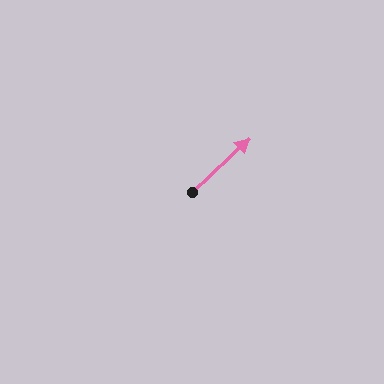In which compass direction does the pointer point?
Northeast.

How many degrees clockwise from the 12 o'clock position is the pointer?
Approximately 47 degrees.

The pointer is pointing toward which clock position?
Roughly 2 o'clock.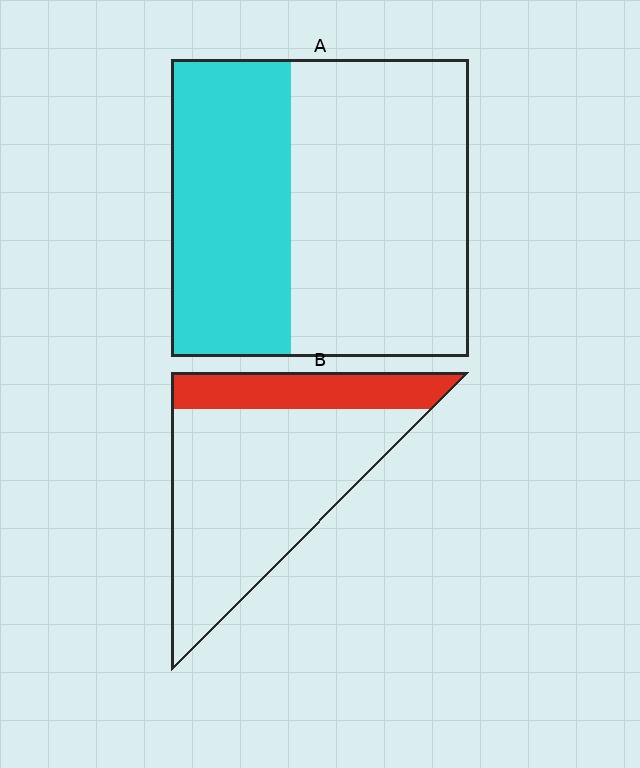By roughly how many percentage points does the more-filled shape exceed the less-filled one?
By roughly 15 percentage points (A over B).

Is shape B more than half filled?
No.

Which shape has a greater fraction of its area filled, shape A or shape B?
Shape A.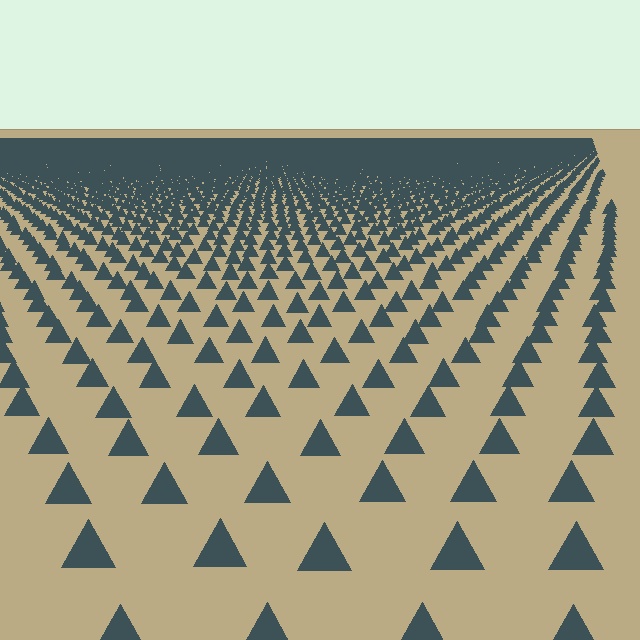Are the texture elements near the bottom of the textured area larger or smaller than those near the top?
Larger. Near the bottom, elements are closer to the viewer and appear at a bigger on-screen size.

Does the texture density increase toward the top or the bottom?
Density increases toward the top.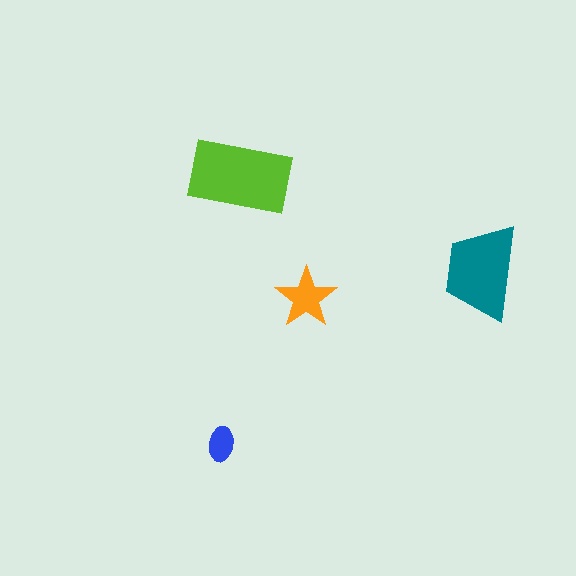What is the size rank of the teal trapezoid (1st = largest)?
2nd.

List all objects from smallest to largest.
The blue ellipse, the orange star, the teal trapezoid, the lime rectangle.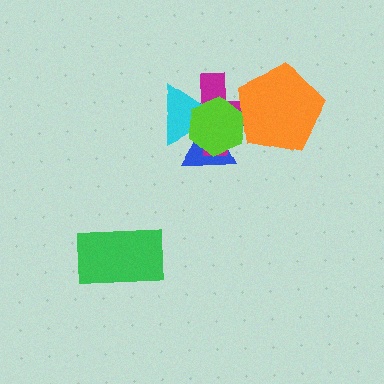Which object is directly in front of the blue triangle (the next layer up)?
The magenta cross is directly in front of the blue triangle.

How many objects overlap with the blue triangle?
3 objects overlap with the blue triangle.